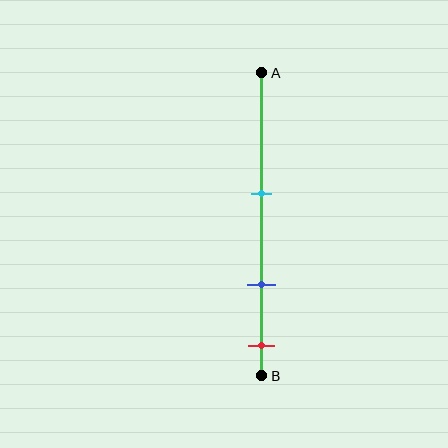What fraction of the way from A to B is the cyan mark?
The cyan mark is approximately 40% (0.4) of the way from A to B.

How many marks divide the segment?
There are 3 marks dividing the segment.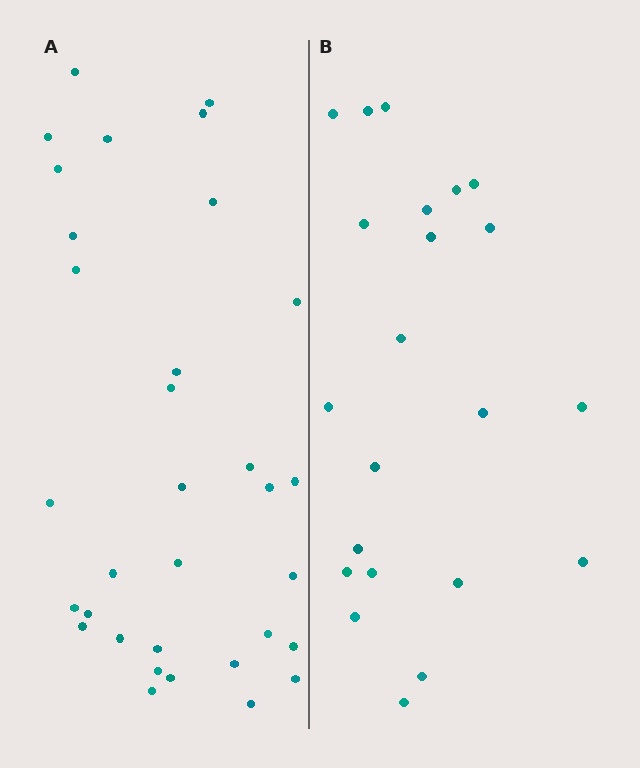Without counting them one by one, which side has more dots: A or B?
Region A (the left region) has more dots.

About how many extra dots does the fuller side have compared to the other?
Region A has roughly 12 or so more dots than region B.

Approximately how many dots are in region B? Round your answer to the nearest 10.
About 20 dots. (The exact count is 22, which rounds to 20.)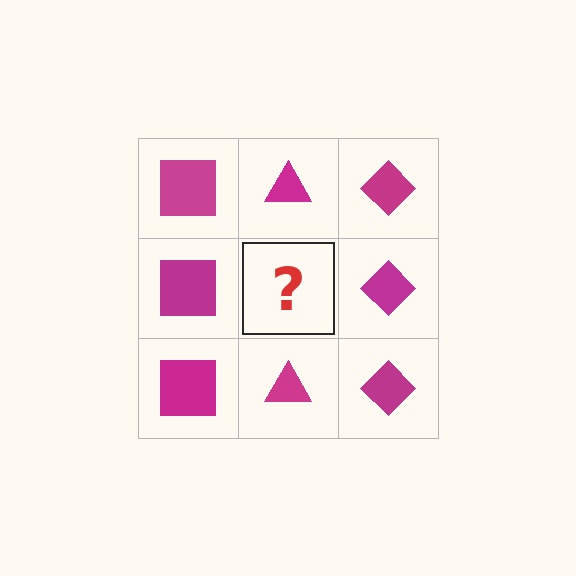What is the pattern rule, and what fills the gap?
The rule is that each column has a consistent shape. The gap should be filled with a magenta triangle.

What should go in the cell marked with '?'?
The missing cell should contain a magenta triangle.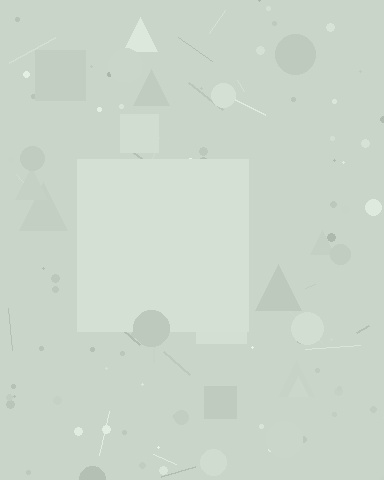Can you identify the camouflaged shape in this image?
The camouflaged shape is a square.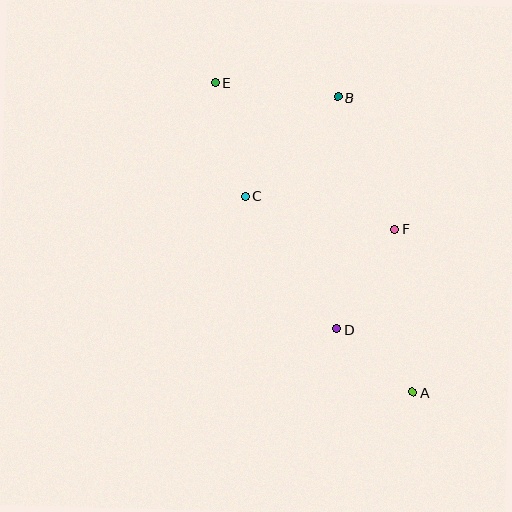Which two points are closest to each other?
Points A and D are closest to each other.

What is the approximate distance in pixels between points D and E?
The distance between D and E is approximately 275 pixels.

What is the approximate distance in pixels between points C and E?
The distance between C and E is approximately 117 pixels.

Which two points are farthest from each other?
Points A and E are farthest from each other.